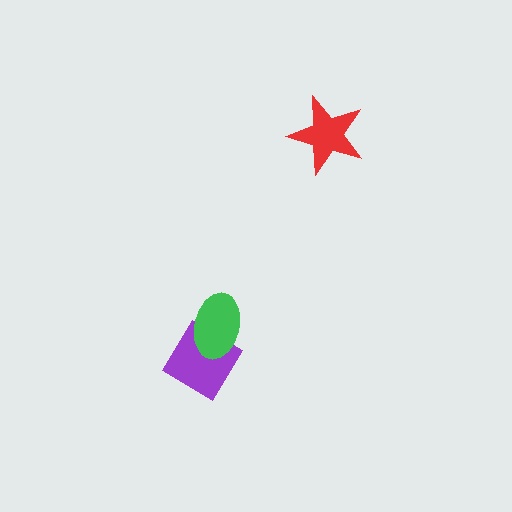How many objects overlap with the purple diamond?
1 object overlaps with the purple diamond.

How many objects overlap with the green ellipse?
1 object overlaps with the green ellipse.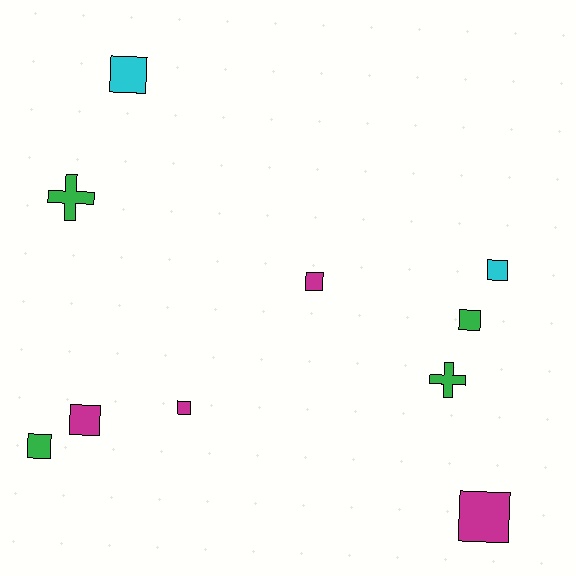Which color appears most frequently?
Green, with 4 objects.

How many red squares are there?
There are no red squares.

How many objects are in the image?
There are 10 objects.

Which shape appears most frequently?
Square, with 8 objects.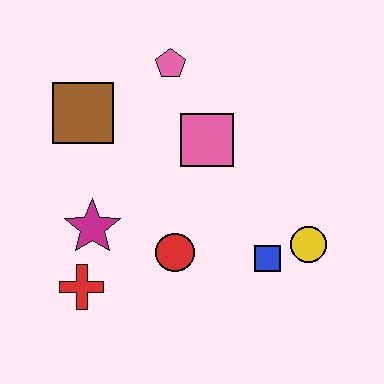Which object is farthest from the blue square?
The brown square is farthest from the blue square.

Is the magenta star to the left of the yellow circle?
Yes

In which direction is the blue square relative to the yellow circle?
The blue square is to the left of the yellow circle.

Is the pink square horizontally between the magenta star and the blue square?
Yes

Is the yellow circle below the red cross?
No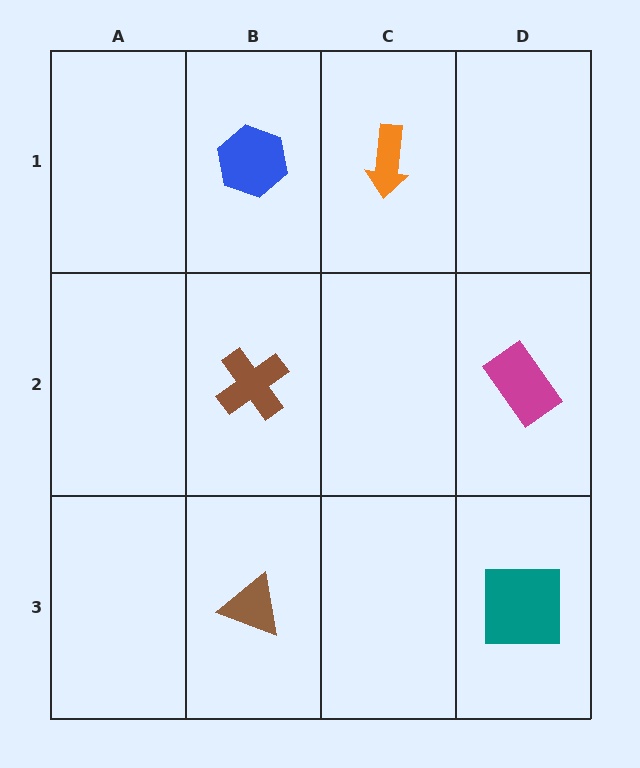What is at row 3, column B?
A brown triangle.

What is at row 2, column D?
A magenta rectangle.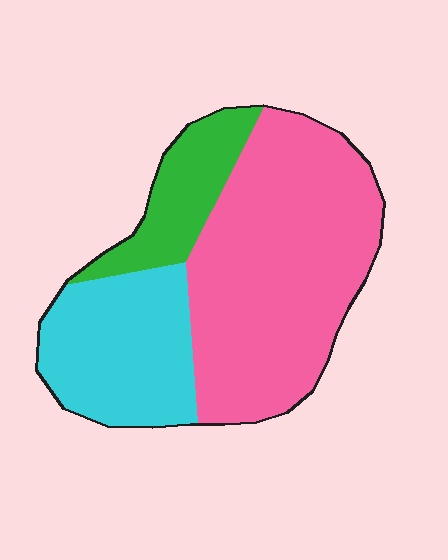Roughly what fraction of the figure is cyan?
Cyan takes up about one quarter (1/4) of the figure.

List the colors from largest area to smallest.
From largest to smallest: pink, cyan, green.